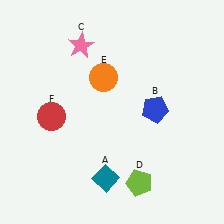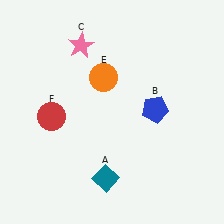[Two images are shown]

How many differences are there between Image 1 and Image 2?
There is 1 difference between the two images.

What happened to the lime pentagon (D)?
The lime pentagon (D) was removed in Image 2. It was in the bottom-right area of Image 1.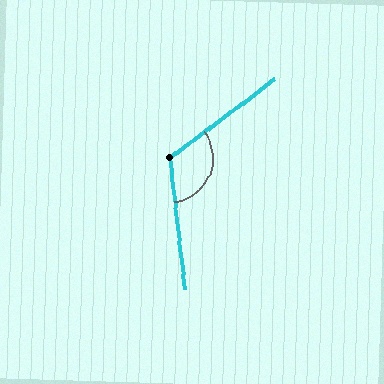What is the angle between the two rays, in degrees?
Approximately 120 degrees.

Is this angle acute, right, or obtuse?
It is obtuse.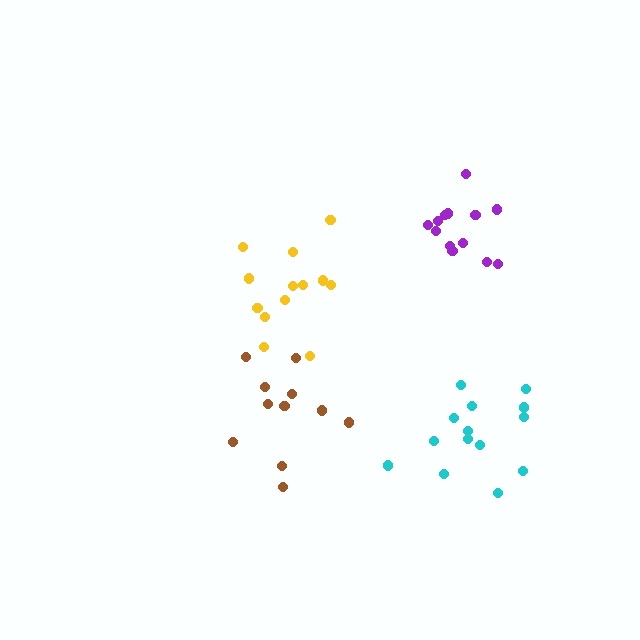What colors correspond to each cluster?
The clusters are colored: purple, brown, yellow, cyan.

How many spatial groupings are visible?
There are 4 spatial groupings.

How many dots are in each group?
Group 1: 13 dots, Group 2: 11 dots, Group 3: 13 dots, Group 4: 14 dots (51 total).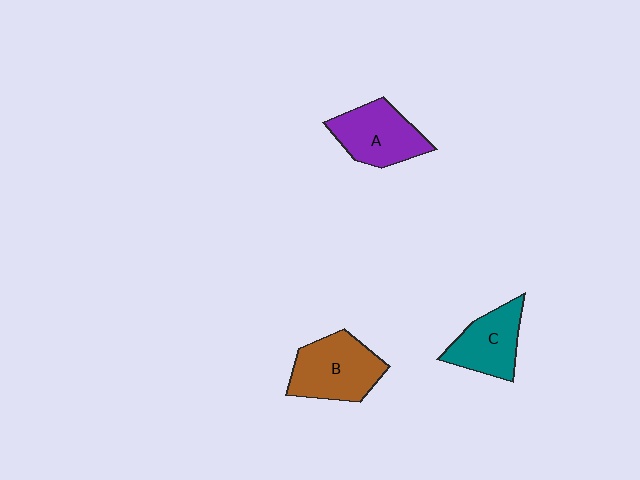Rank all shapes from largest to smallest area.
From largest to smallest: B (brown), A (purple), C (teal).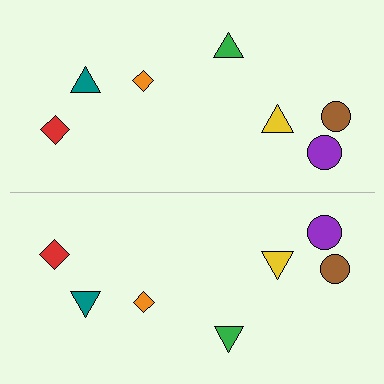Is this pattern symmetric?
Yes, this pattern has bilateral (reflection) symmetry.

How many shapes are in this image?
There are 14 shapes in this image.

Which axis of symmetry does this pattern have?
The pattern has a horizontal axis of symmetry running through the center of the image.